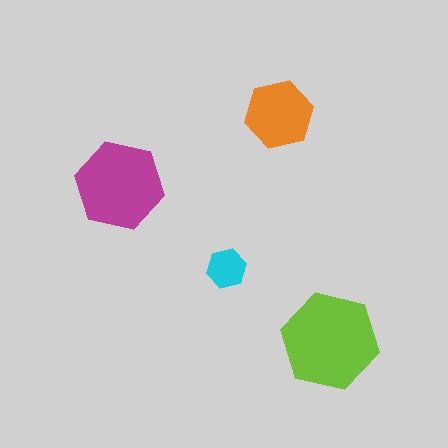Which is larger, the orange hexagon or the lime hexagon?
The lime one.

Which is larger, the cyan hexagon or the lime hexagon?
The lime one.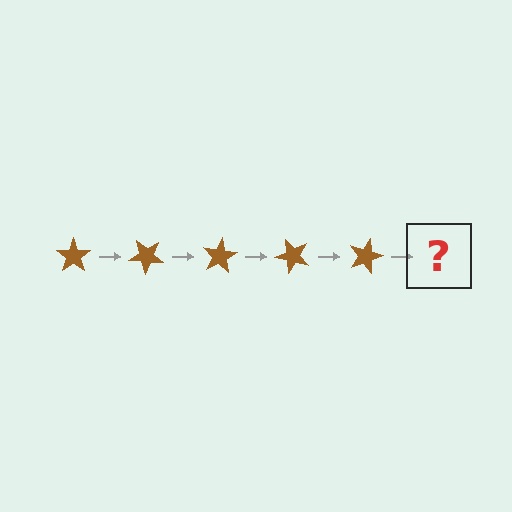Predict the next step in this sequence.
The next step is a brown star rotated 200 degrees.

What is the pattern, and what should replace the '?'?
The pattern is that the star rotates 40 degrees each step. The '?' should be a brown star rotated 200 degrees.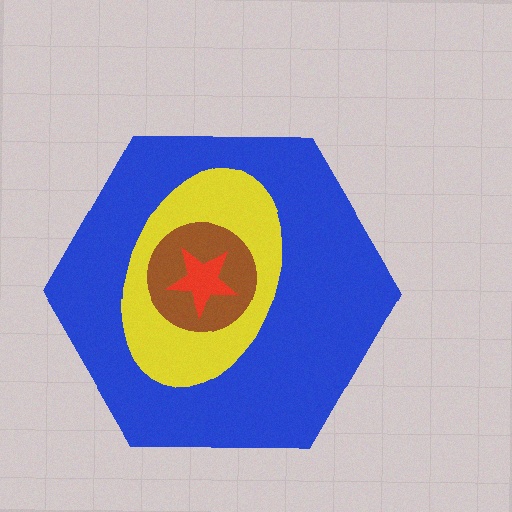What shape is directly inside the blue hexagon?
The yellow ellipse.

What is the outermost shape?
The blue hexagon.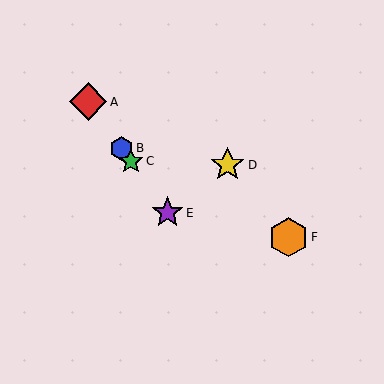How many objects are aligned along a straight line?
4 objects (A, B, C, E) are aligned along a straight line.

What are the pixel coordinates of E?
Object E is at (167, 213).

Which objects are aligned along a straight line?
Objects A, B, C, E are aligned along a straight line.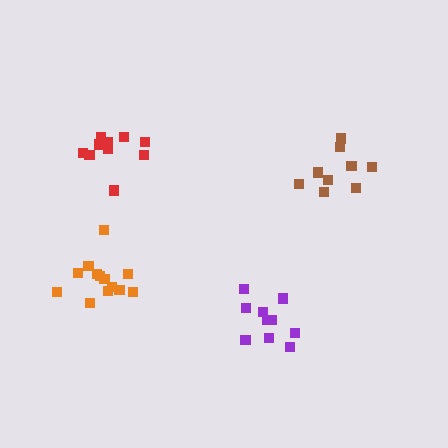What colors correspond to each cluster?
The clusters are colored: orange, purple, red, brown.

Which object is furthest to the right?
The brown cluster is rightmost.